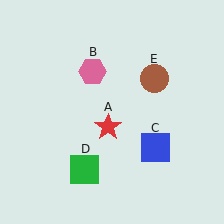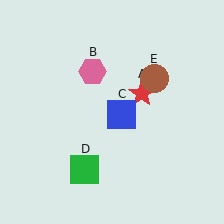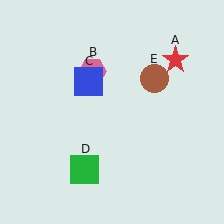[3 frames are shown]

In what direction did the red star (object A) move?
The red star (object A) moved up and to the right.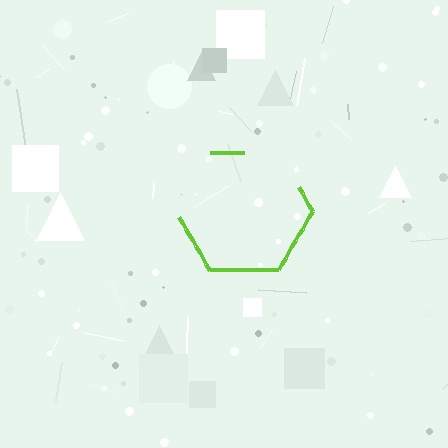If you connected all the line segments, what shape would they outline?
They would outline a hexagon.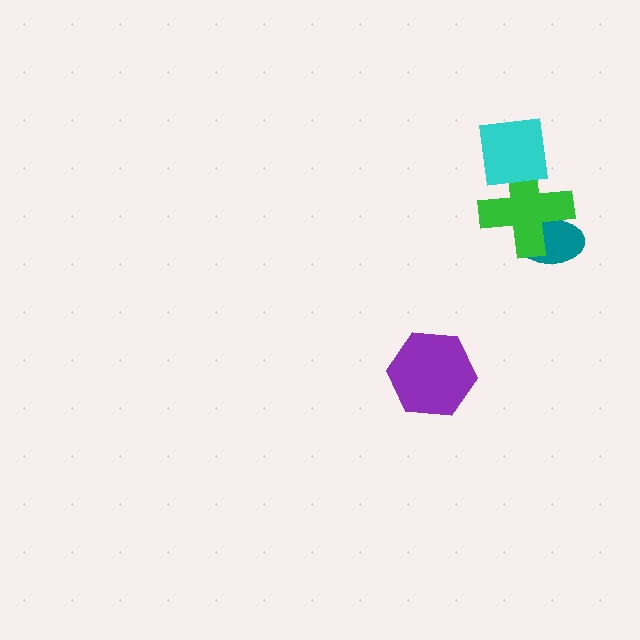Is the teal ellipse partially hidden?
Yes, it is partially covered by another shape.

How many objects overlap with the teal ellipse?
1 object overlaps with the teal ellipse.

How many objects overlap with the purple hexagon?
0 objects overlap with the purple hexagon.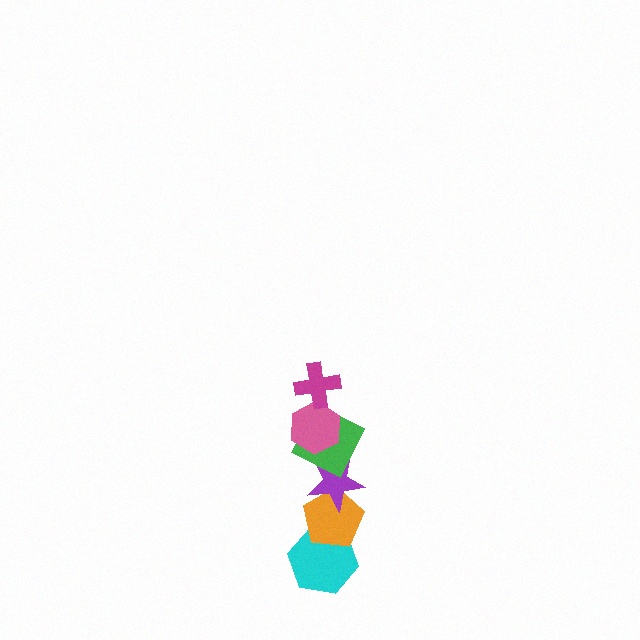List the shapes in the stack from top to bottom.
From top to bottom: the magenta cross, the pink hexagon, the green square, the purple star, the orange pentagon, the cyan hexagon.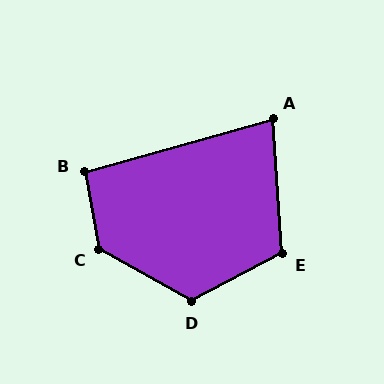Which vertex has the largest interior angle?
C, at approximately 130 degrees.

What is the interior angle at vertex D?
Approximately 123 degrees (obtuse).